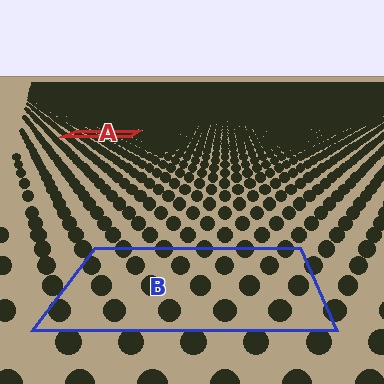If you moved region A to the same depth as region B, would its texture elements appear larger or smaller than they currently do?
They would appear larger. At a closer depth, the same texture elements are projected at a bigger on-screen size.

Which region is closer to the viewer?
Region B is closer. The texture elements there are larger and more spread out.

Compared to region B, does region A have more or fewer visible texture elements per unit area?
Region A has more texture elements per unit area — they are packed more densely because it is farther away.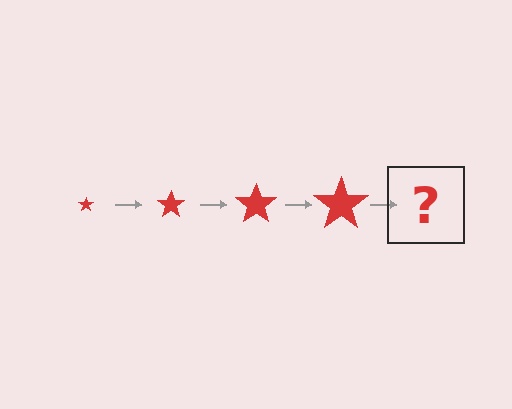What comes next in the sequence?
The next element should be a red star, larger than the previous one.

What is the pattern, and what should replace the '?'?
The pattern is that the star gets progressively larger each step. The '?' should be a red star, larger than the previous one.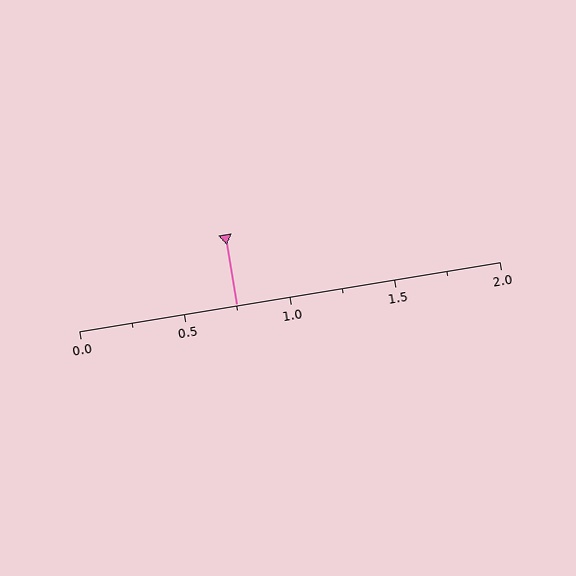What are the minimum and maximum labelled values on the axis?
The axis runs from 0.0 to 2.0.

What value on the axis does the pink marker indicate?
The marker indicates approximately 0.75.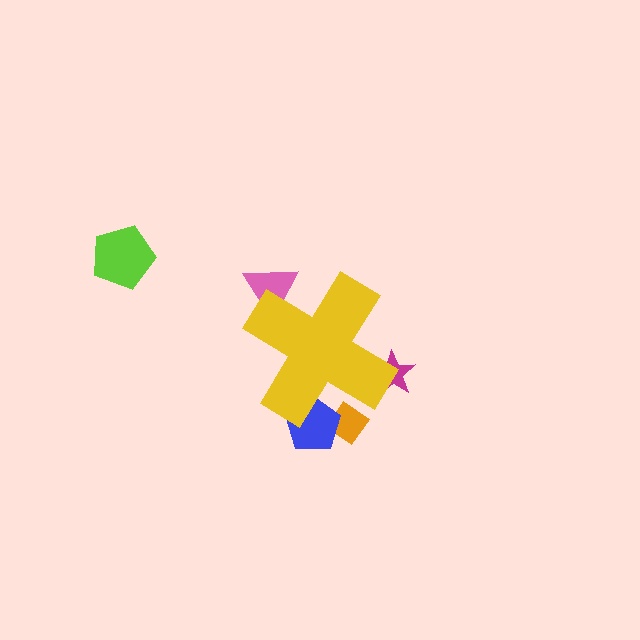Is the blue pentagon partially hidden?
Yes, the blue pentagon is partially hidden behind the yellow cross.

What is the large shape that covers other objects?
A yellow cross.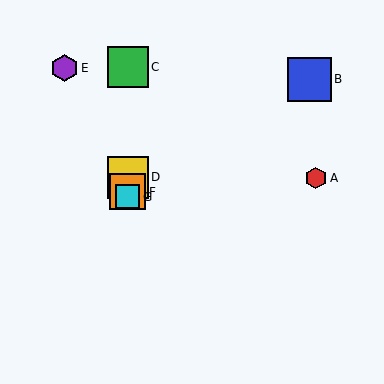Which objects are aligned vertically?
Objects C, D, F, G are aligned vertically.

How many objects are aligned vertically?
4 objects (C, D, F, G) are aligned vertically.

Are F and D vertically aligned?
Yes, both are at x≈128.